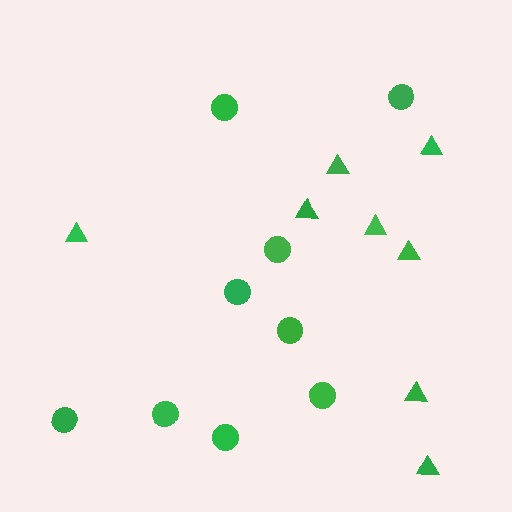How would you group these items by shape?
There are 2 groups: one group of triangles (8) and one group of circles (9).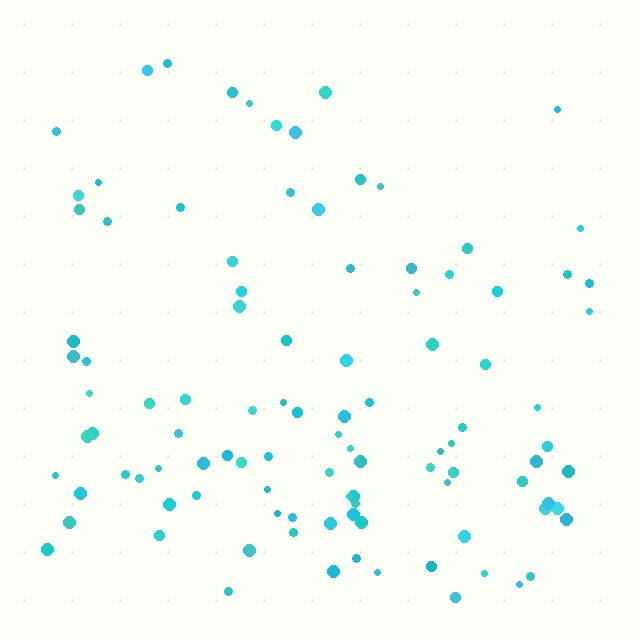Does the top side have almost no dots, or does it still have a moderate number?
Still a moderate number, just noticeably fewer than the bottom.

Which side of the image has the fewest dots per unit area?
The top.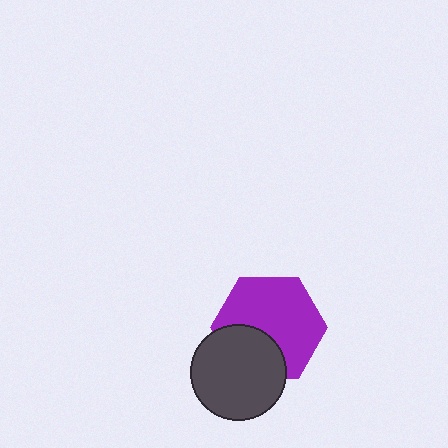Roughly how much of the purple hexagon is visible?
Most of it is visible (roughly 68%).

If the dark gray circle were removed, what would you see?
You would see the complete purple hexagon.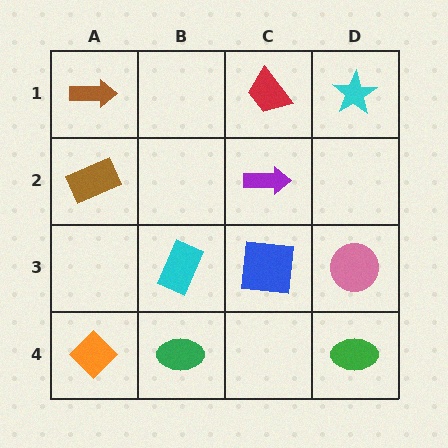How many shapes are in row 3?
3 shapes.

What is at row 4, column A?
An orange diamond.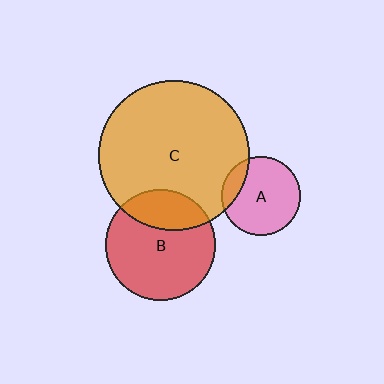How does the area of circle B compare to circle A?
Approximately 2.0 times.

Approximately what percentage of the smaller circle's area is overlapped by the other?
Approximately 15%.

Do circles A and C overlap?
Yes.